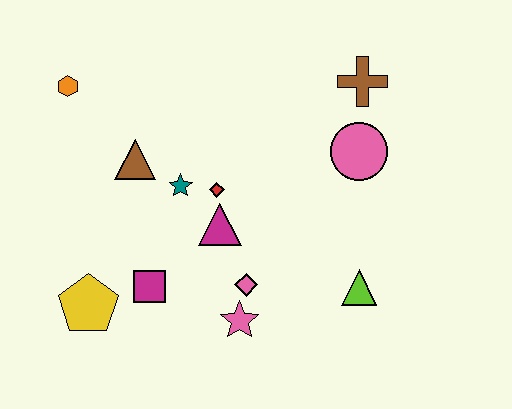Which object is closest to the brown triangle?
The teal star is closest to the brown triangle.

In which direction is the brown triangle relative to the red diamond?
The brown triangle is to the left of the red diamond.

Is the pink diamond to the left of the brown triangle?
No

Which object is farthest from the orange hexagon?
The lime triangle is farthest from the orange hexagon.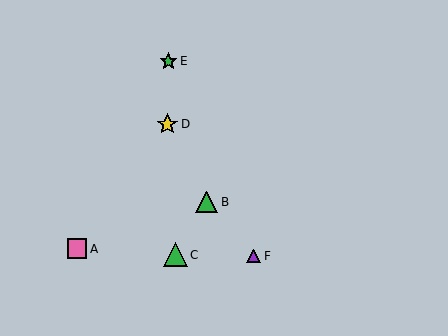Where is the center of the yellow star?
The center of the yellow star is at (167, 124).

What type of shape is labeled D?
Shape D is a yellow star.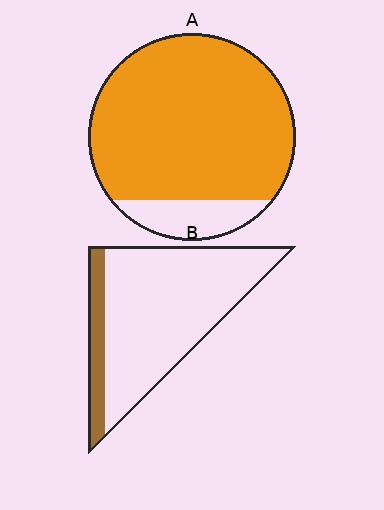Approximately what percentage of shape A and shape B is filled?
A is approximately 85% and B is approximately 15%.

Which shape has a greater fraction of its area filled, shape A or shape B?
Shape A.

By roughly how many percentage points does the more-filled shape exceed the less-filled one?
By roughly 70 percentage points (A over B).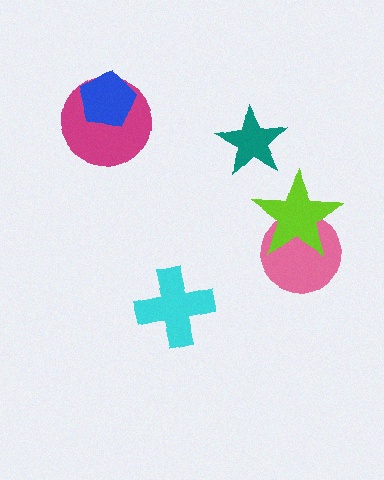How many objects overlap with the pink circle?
1 object overlaps with the pink circle.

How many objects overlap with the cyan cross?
0 objects overlap with the cyan cross.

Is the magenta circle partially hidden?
Yes, it is partially covered by another shape.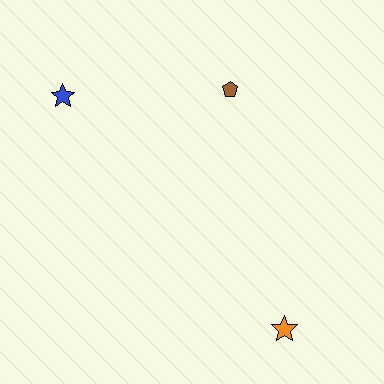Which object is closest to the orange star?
The brown pentagon is closest to the orange star.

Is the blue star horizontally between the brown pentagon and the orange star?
No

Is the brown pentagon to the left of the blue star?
No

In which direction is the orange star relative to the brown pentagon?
The orange star is below the brown pentagon.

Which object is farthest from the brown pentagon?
The orange star is farthest from the brown pentagon.